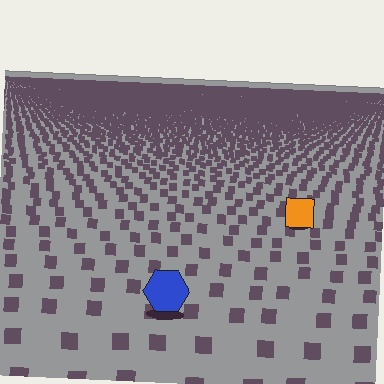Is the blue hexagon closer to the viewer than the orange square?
Yes. The blue hexagon is closer — you can tell from the texture gradient: the ground texture is coarser near it.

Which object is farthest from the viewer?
The orange square is farthest from the viewer. It appears smaller and the ground texture around it is denser.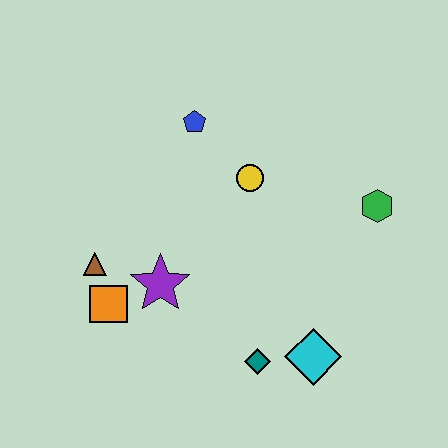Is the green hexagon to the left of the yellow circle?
No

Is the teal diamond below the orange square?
Yes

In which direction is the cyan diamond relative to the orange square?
The cyan diamond is to the right of the orange square.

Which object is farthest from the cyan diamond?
The blue pentagon is farthest from the cyan diamond.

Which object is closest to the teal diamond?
The cyan diamond is closest to the teal diamond.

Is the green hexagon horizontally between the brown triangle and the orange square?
No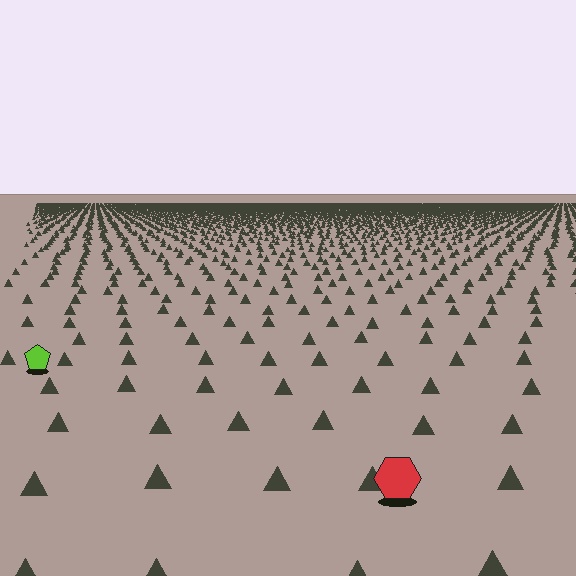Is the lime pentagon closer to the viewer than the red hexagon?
No. The red hexagon is closer — you can tell from the texture gradient: the ground texture is coarser near it.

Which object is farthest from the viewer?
The lime pentagon is farthest from the viewer. It appears smaller and the ground texture around it is denser.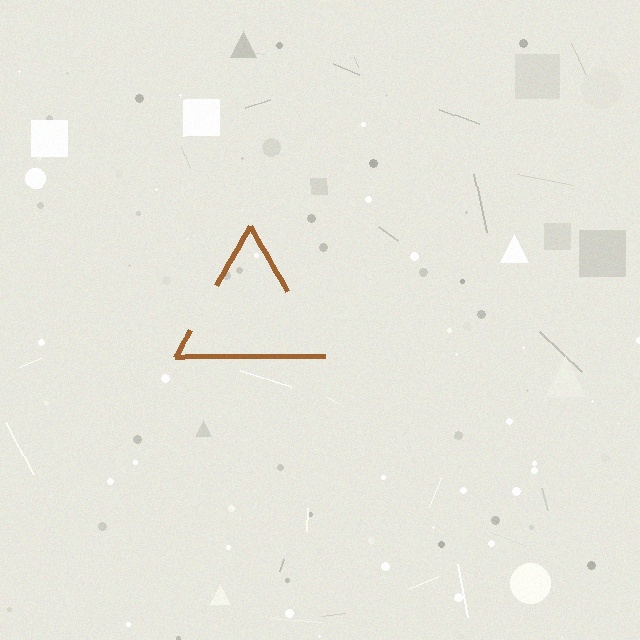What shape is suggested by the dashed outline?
The dashed outline suggests a triangle.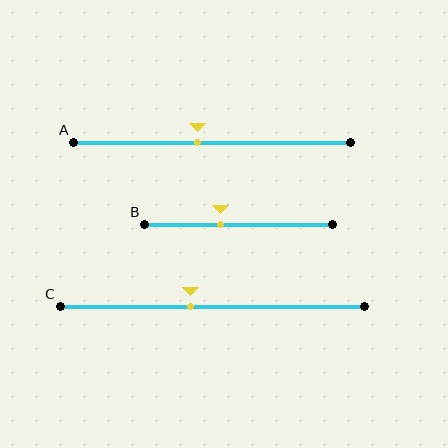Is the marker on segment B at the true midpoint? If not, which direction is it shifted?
No, the marker on segment B is shifted to the left by about 9% of the segment length.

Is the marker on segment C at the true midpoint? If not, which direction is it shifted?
No, the marker on segment C is shifted to the left by about 7% of the segment length.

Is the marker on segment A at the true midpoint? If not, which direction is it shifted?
No, the marker on segment A is shifted to the left by about 5% of the segment length.